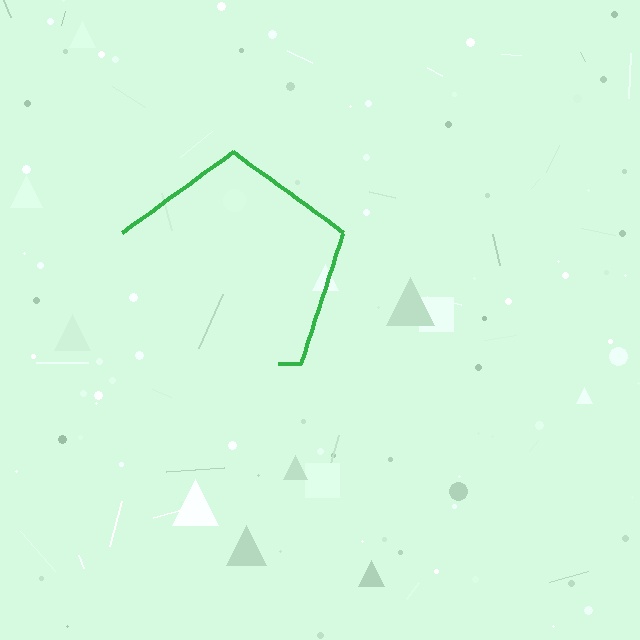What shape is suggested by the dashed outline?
The dashed outline suggests a pentagon.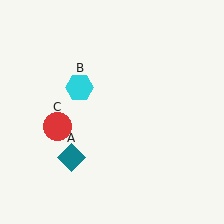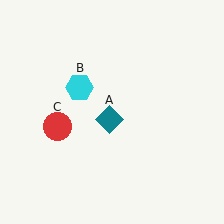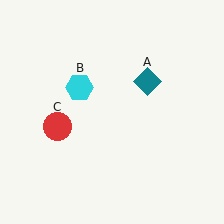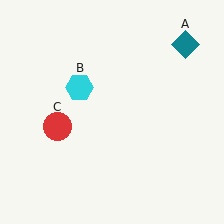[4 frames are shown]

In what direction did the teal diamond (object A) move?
The teal diamond (object A) moved up and to the right.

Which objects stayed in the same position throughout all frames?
Cyan hexagon (object B) and red circle (object C) remained stationary.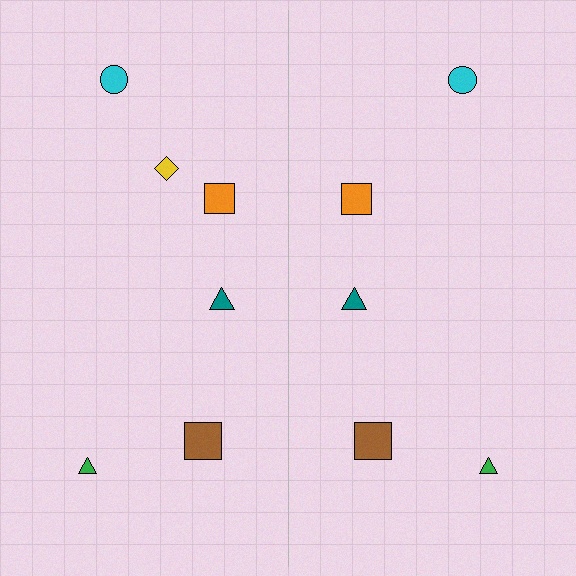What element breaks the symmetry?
A yellow diamond is missing from the right side.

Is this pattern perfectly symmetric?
No, the pattern is not perfectly symmetric. A yellow diamond is missing from the right side.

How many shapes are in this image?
There are 11 shapes in this image.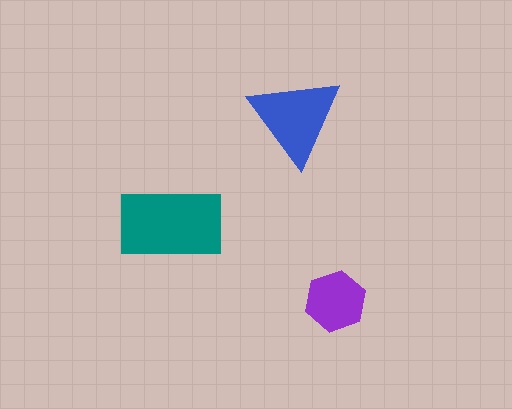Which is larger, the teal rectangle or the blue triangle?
The teal rectangle.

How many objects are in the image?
There are 3 objects in the image.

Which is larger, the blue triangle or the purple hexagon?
The blue triangle.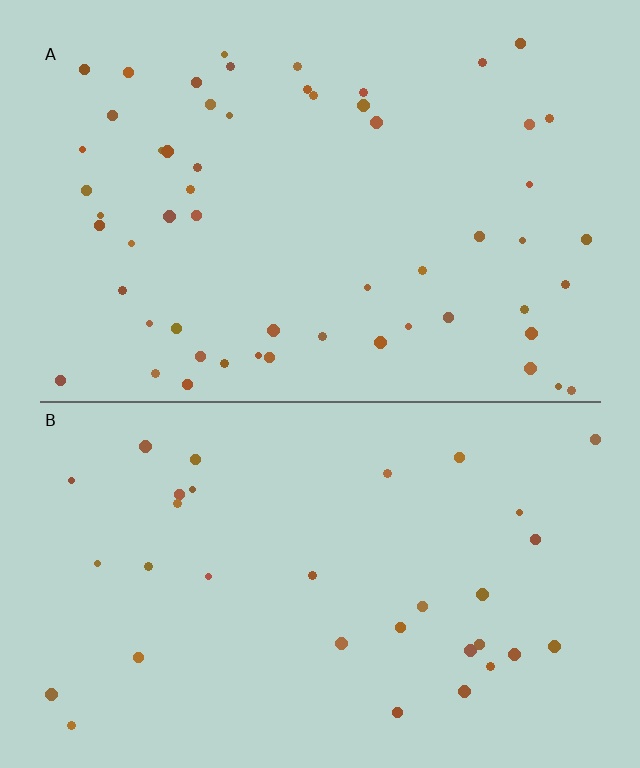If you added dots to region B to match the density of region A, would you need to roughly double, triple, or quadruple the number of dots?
Approximately double.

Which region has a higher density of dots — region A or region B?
A (the top).